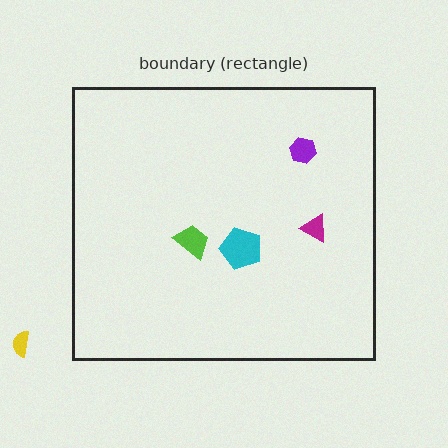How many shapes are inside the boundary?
4 inside, 1 outside.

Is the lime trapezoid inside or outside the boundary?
Inside.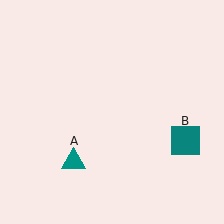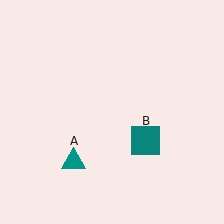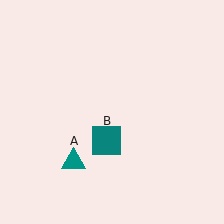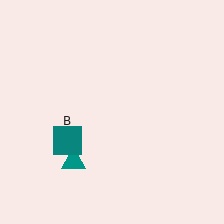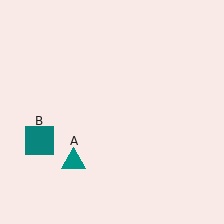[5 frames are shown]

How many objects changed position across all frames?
1 object changed position: teal square (object B).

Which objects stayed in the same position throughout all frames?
Teal triangle (object A) remained stationary.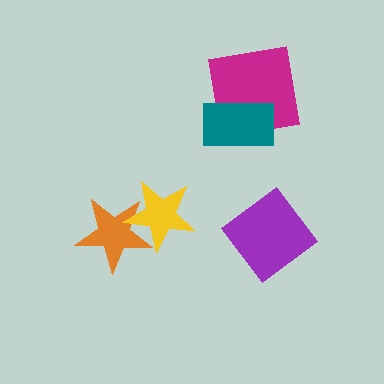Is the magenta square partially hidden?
Yes, it is partially covered by another shape.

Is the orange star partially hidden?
Yes, it is partially covered by another shape.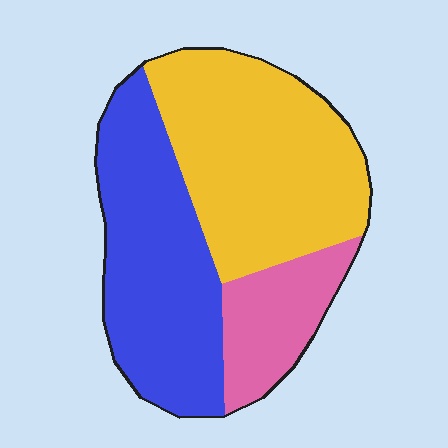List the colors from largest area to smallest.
From largest to smallest: yellow, blue, pink.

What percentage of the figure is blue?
Blue takes up between a third and a half of the figure.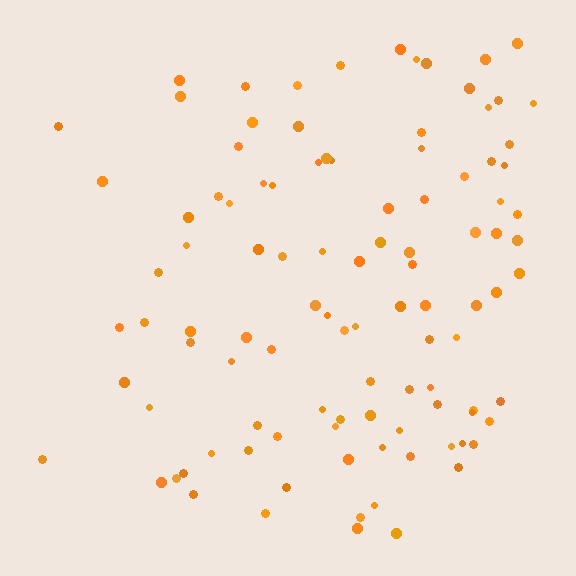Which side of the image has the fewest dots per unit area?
The left.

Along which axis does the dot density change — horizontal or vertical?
Horizontal.